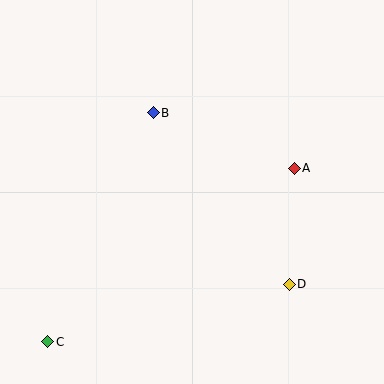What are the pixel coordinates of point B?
Point B is at (153, 113).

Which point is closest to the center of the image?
Point B at (153, 113) is closest to the center.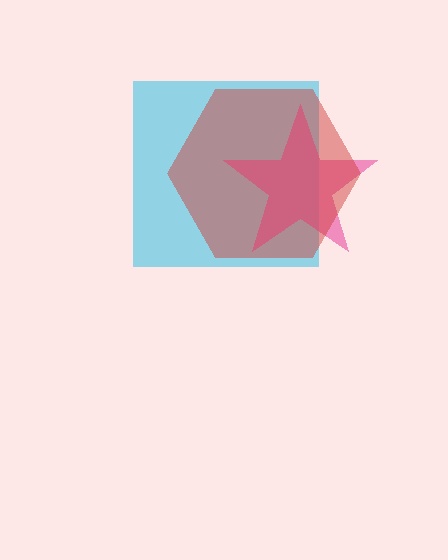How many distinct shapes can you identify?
There are 3 distinct shapes: a cyan square, a pink star, a red hexagon.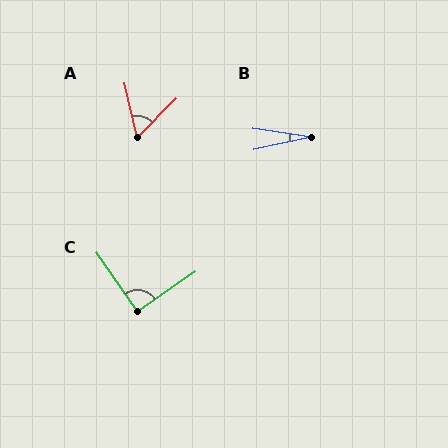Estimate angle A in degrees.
Approximately 58 degrees.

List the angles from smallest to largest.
B (21°), A (58°), C (90°).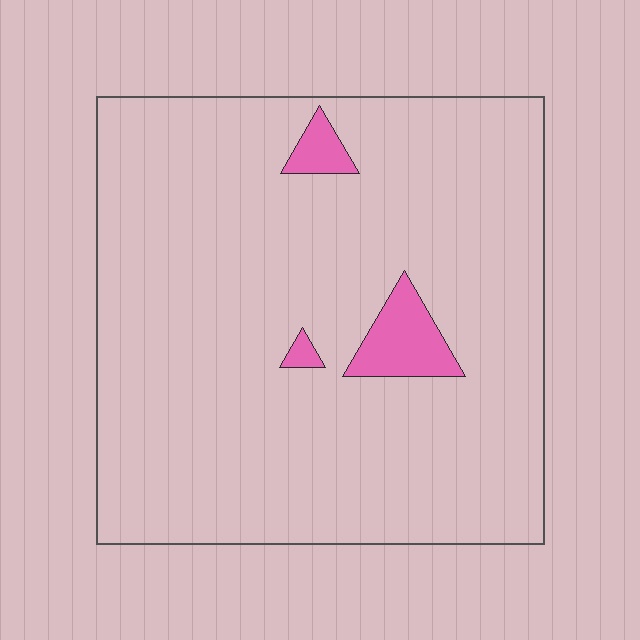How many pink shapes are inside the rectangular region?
3.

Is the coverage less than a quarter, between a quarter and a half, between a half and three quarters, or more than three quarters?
Less than a quarter.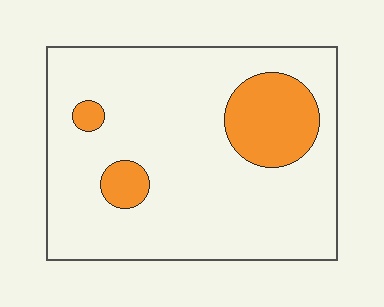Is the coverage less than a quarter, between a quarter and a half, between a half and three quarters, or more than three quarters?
Less than a quarter.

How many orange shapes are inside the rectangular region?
3.